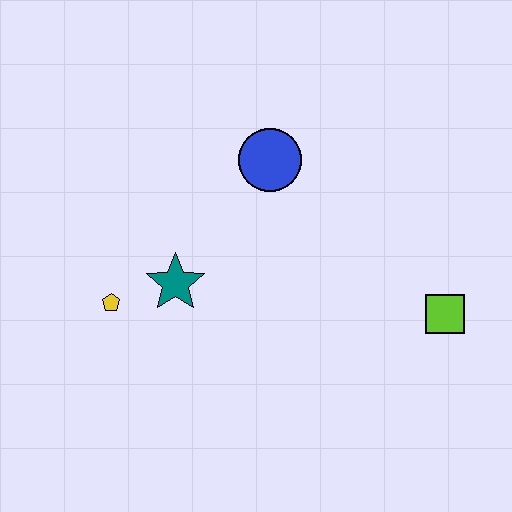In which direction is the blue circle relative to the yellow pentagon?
The blue circle is to the right of the yellow pentagon.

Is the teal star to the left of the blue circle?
Yes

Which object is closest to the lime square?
The blue circle is closest to the lime square.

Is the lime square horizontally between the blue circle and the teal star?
No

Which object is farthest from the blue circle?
The lime square is farthest from the blue circle.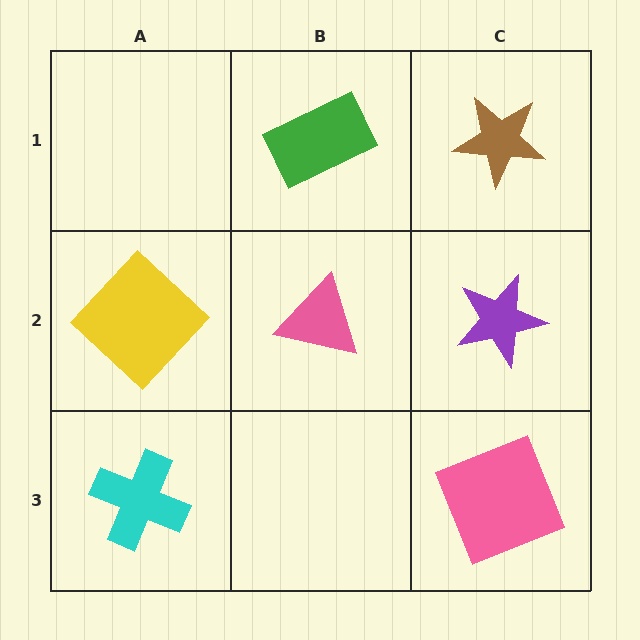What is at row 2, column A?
A yellow diamond.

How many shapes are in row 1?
2 shapes.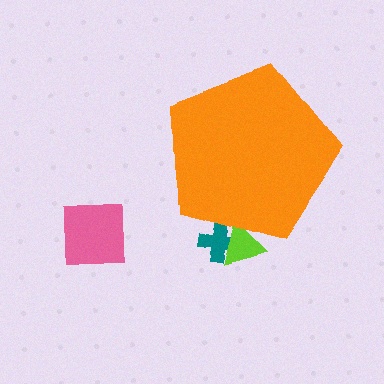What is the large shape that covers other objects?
An orange pentagon.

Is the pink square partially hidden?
No, the pink square is fully visible.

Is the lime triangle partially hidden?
Yes, the lime triangle is partially hidden behind the orange pentagon.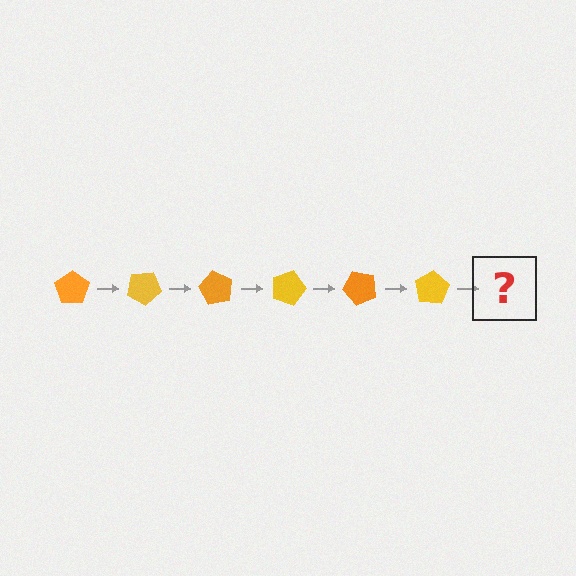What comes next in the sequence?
The next element should be an orange pentagon, rotated 180 degrees from the start.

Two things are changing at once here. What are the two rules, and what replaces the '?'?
The two rules are that it rotates 30 degrees each step and the color cycles through orange and yellow. The '?' should be an orange pentagon, rotated 180 degrees from the start.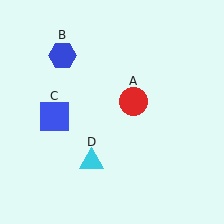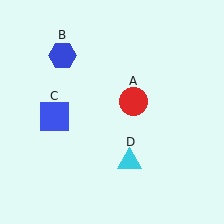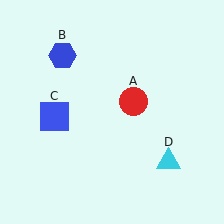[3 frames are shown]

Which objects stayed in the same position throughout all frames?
Red circle (object A) and blue hexagon (object B) and blue square (object C) remained stationary.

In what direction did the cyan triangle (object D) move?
The cyan triangle (object D) moved right.